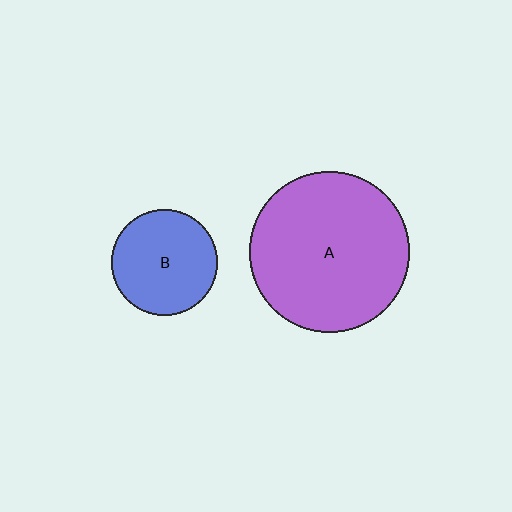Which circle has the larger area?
Circle A (purple).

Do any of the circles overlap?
No, none of the circles overlap.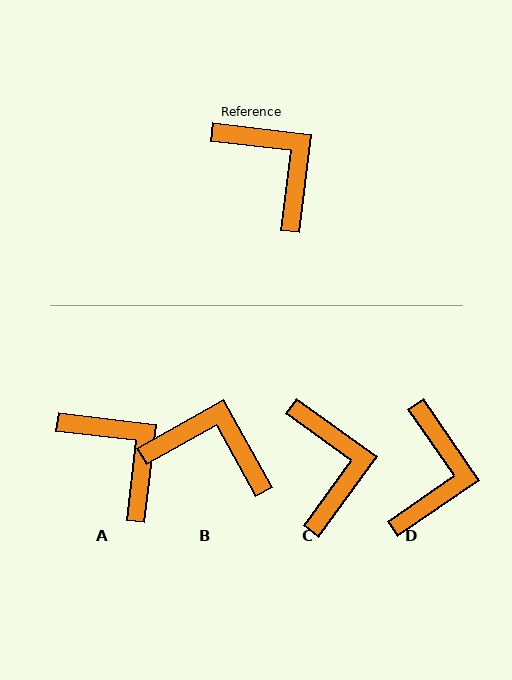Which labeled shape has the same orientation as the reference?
A.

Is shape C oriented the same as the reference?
No, it is off by about 29 degrees.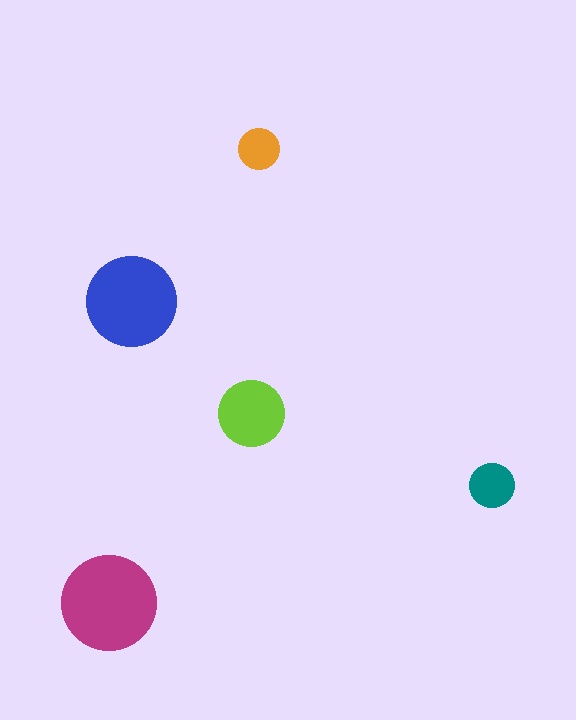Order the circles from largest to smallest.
the magenta one, the blue one, the lime one, the teal one, the orange one.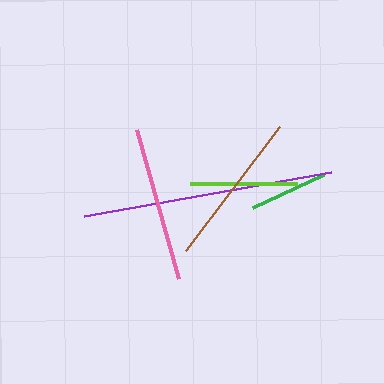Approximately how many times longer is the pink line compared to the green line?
The pink line is approximately 2.0 times the length of the green line.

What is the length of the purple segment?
The purple segment is approximately 251 pixels long.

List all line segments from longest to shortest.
From longest to shortest: purple, brown, pink, lime, green.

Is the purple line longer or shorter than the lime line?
The purple line is longer than the lime line.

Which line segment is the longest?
The purple line is the longest at approximately 251 pixels.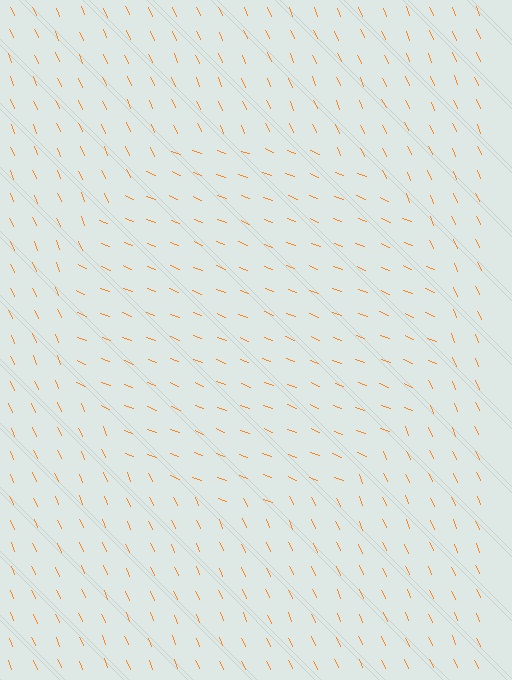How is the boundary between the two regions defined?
The boundary is defined purely by a change in line orientation (approximately 45 degrees difference). All lines are the same color and thickness.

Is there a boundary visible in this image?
Yes, there is a texture boundary formed by a change in line orientation.